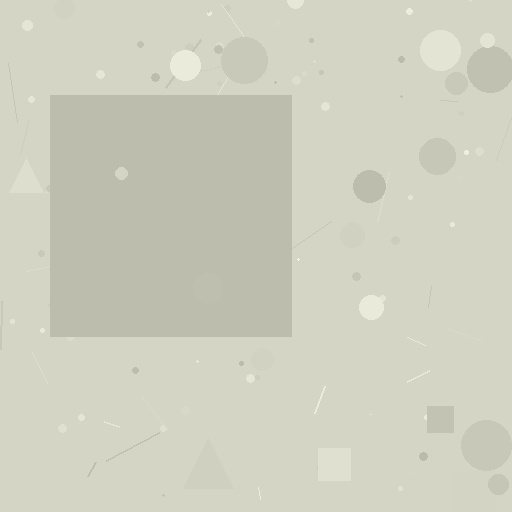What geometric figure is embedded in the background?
A square is embedded in the background.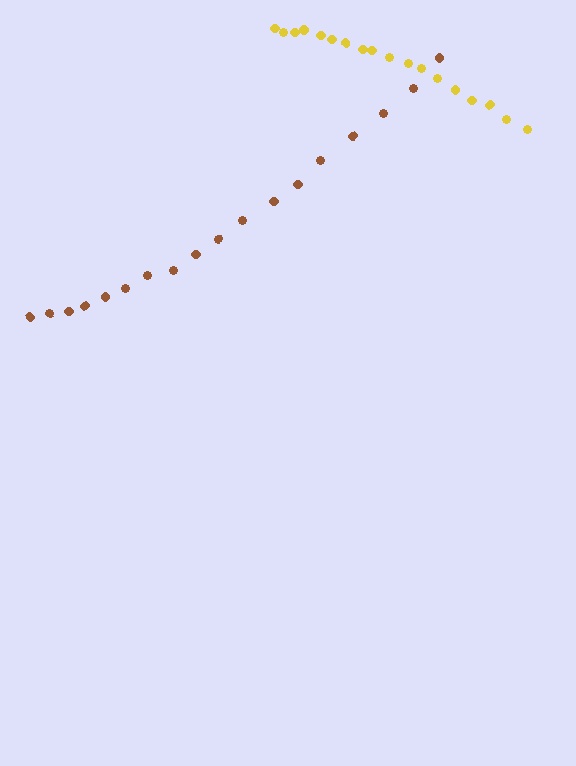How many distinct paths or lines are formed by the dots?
There are 2 distinct paths.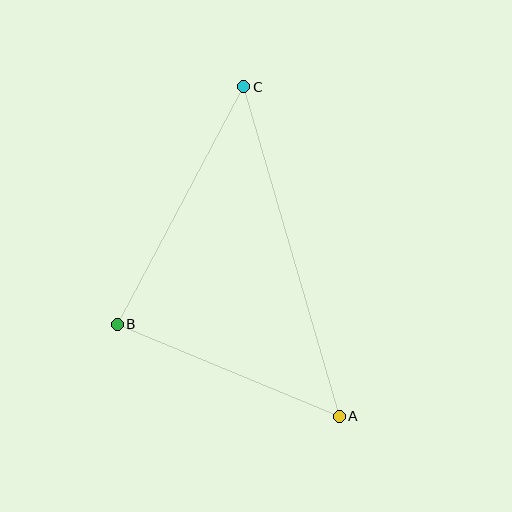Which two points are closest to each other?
Points A and B are closest to each other.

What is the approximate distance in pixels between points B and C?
The distance between B and C is approximately 269 pixels.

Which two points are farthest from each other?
Points A and C are farthest from each other.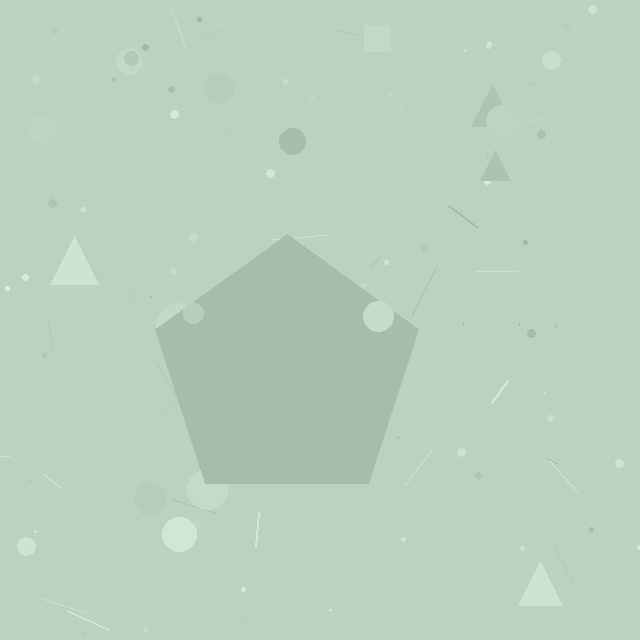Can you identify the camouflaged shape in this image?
The camouflaged shape is a pentagon.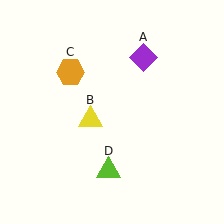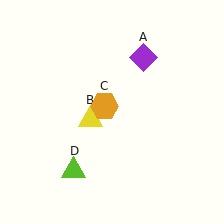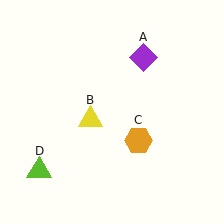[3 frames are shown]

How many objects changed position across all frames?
2 objects changed position: orange hexagon (object C), lime triangle (object D).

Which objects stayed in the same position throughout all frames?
Purple diamond (object A) and yellow triangle (object B) remained stationary.